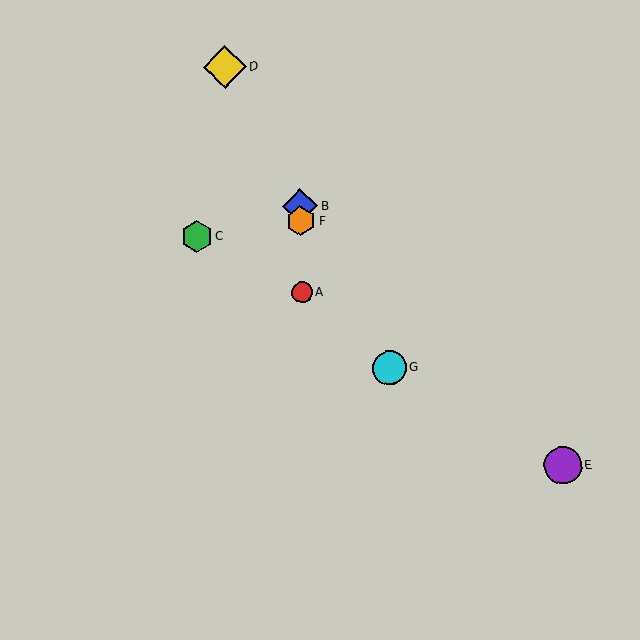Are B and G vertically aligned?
No, B is at x≈300 and G is at x≈389.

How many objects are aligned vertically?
3 objects (A, B, F) are aligned vertically.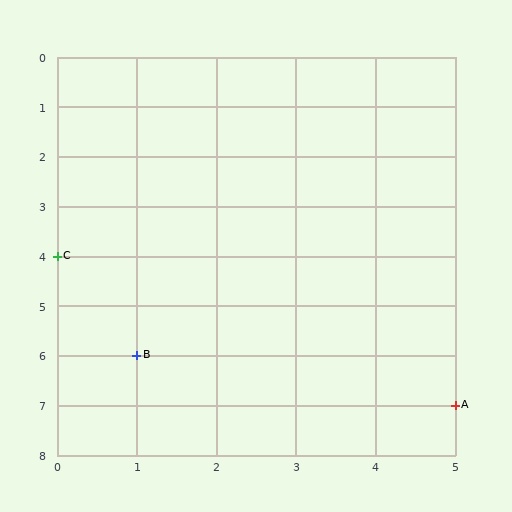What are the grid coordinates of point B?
Point B is at grid coordinates (1, 6).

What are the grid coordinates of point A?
Point A is at grid coordinates (5, 7).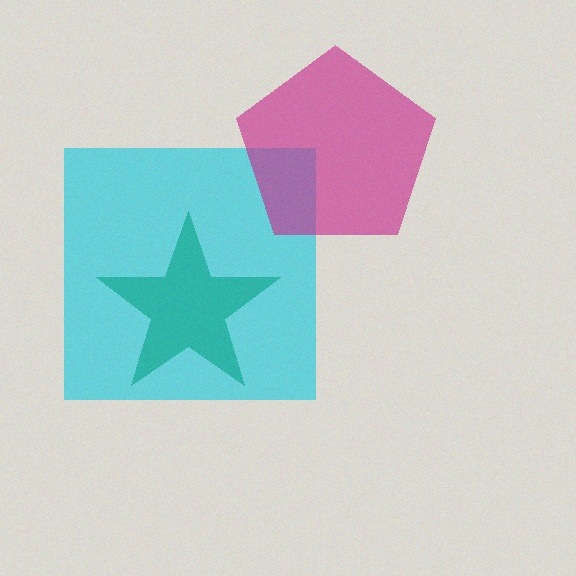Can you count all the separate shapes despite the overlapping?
Yes, there are 3 separate shapes.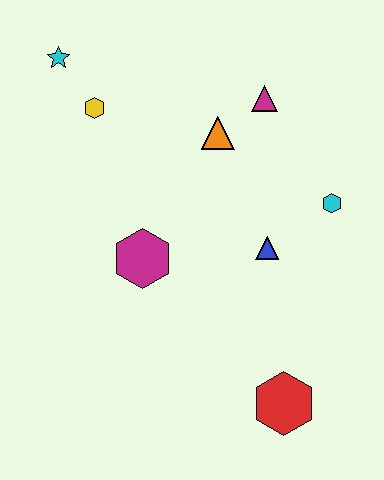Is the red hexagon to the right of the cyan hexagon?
No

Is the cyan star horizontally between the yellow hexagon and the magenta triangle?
No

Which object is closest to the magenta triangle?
The orange triangle is closest to the magenta triangle.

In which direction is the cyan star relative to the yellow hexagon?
The cyan star is above the yellow hexagon.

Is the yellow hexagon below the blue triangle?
No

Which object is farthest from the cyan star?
The red hexagon is farthest from the cyan star.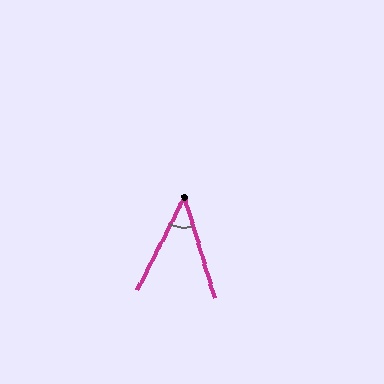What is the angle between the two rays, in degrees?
Approximately 44 degrees.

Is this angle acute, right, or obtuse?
It is acute.